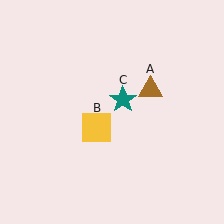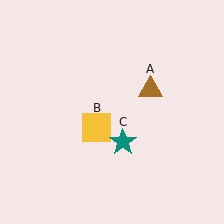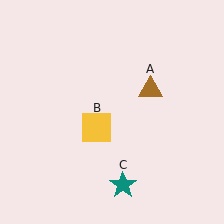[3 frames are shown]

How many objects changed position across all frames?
1 object changed position: teal star (object C).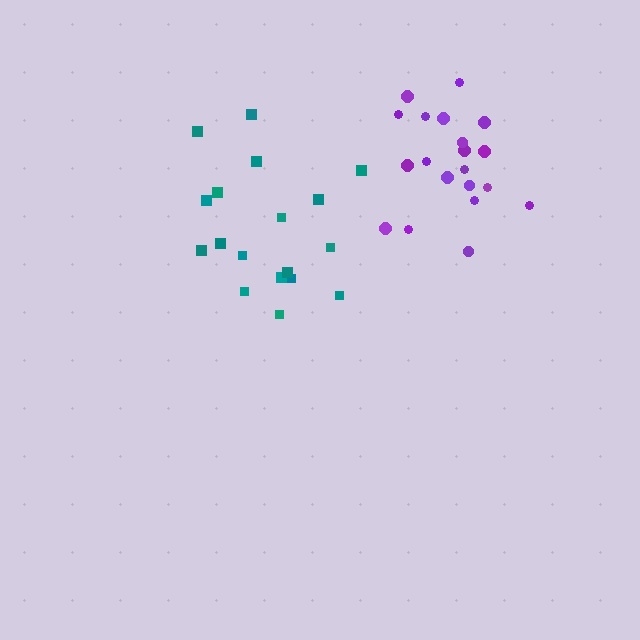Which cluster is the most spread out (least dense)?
Teal.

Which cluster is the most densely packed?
Purple.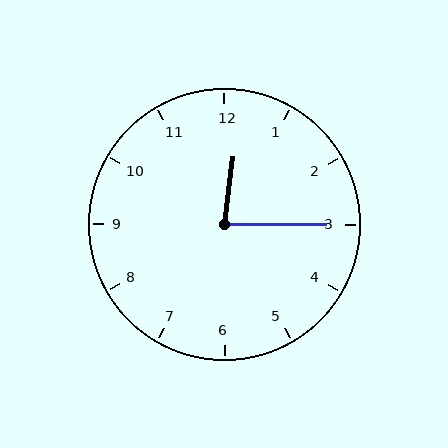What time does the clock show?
12:15.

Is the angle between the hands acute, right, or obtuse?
It is acute.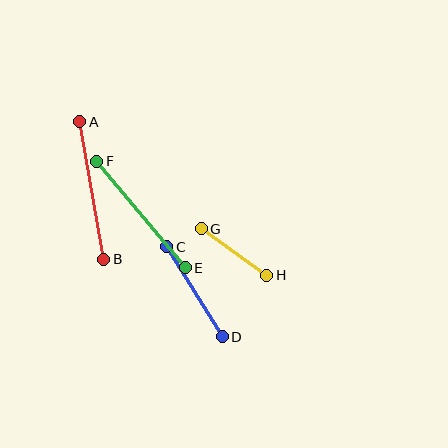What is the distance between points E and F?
The distance is approximately 139 pixels.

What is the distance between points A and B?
The distance is approximately 140 pixels.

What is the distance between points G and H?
The distance is approximately 80 pixels.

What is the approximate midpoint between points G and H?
The midpoint is at approximately (234, 252) pixels.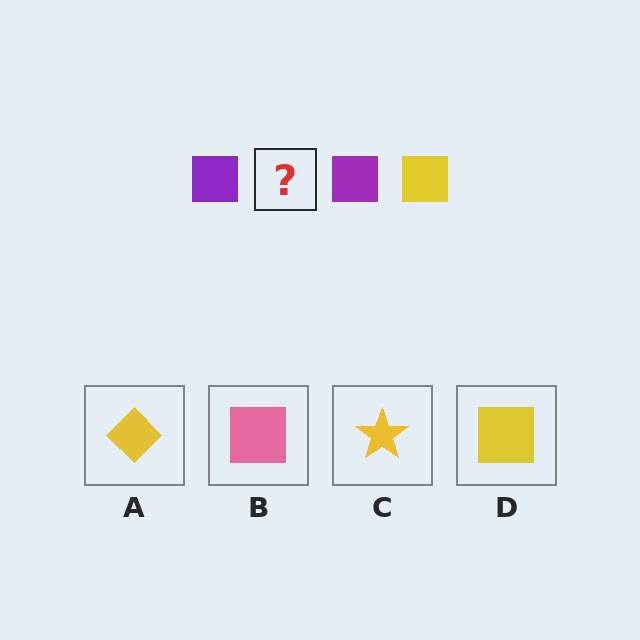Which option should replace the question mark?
Option D.